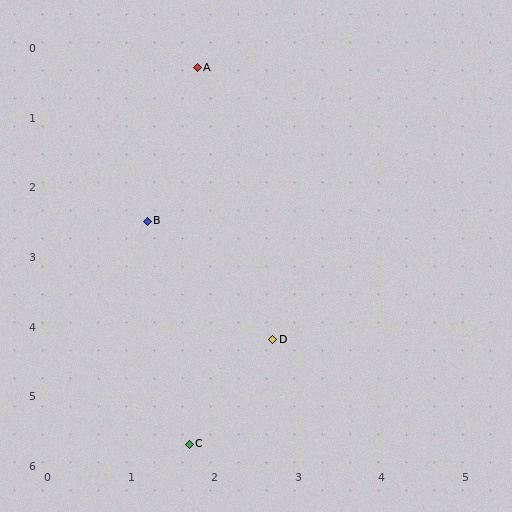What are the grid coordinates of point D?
Point D is at approximately (2.7, 4.2).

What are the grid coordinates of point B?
Point B is at approximately (1.2, 2.5).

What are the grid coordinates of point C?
Point C is at approximately (1.7, 5.7).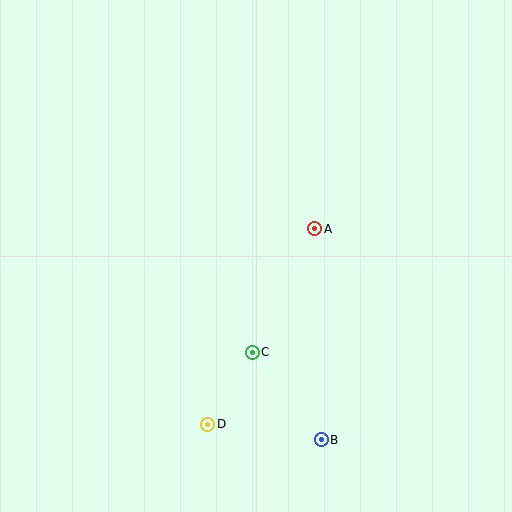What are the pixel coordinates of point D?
Point D is at (208, 424).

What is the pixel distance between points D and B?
The distance between D and B is 115 pixels.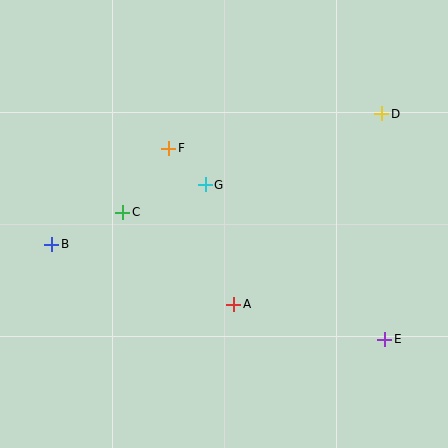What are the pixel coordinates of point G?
Point G is at (205, 185).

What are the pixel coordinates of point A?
Point A is at (234, 304).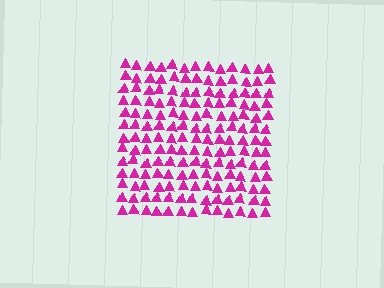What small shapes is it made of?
It is made of small triangles.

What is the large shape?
The large shape is a square.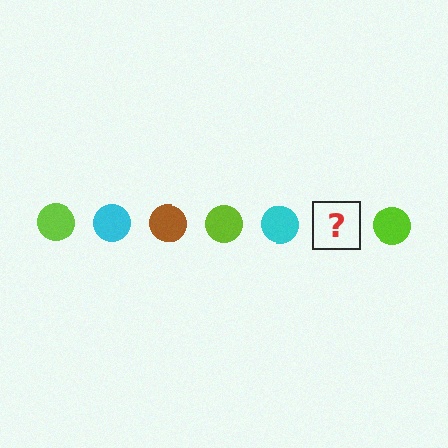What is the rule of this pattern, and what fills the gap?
The rule is that the pattern cycles through lime, cyan, brown circles. The gap should be filled with a brown circle.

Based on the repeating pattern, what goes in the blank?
The blank should be a brown circle.